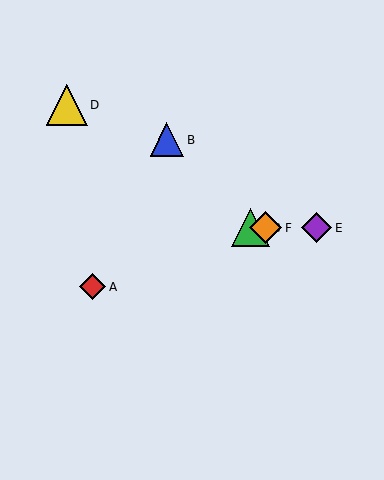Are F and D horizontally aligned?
No, F is at y≈228 and D is at y≈105.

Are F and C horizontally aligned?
Yes, both are at y≈228.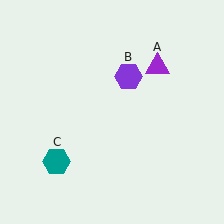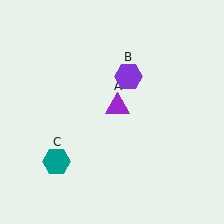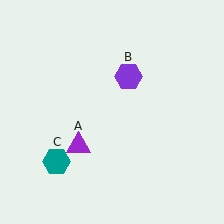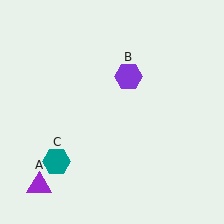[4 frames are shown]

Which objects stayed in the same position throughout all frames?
Purple hexagon (object B) and teal hexagon (object C) remained stationary.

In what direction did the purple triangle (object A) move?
The purple triangle (object A) moved down and to the left.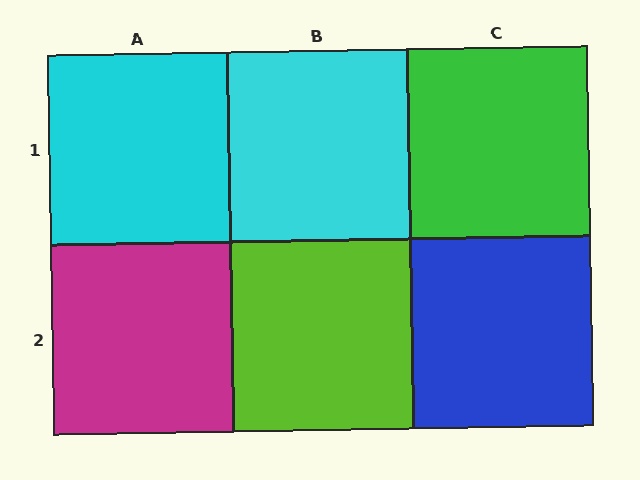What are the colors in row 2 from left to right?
Magenta, lime, blue.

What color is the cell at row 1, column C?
Green.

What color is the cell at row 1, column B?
Cyan.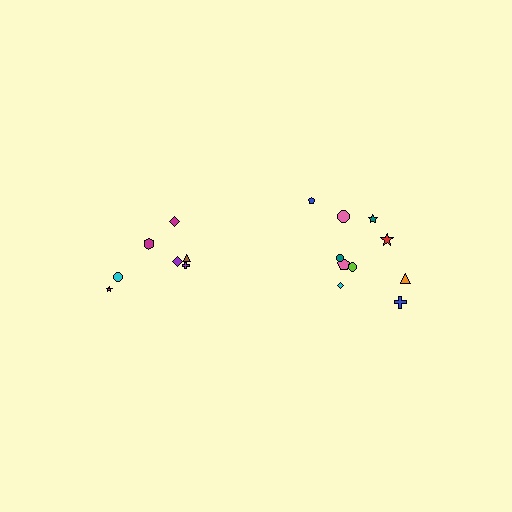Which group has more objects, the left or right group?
The right group.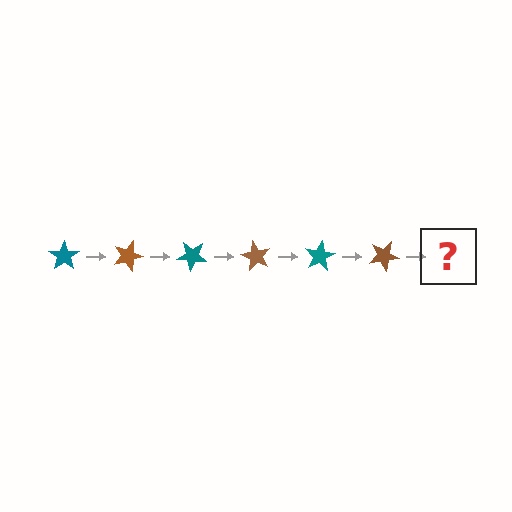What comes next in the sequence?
The next element should be a teal star, rotated 120 degrees from the start.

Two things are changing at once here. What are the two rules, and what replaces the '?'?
The two rules are that it rotates 20 degrees each step and the color cycles through teal and brown. The '?' should be a teal star, rotated 120 degrees from the start.